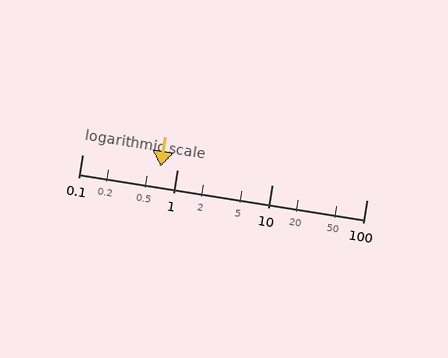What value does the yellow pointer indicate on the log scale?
The pointer indicates approximately 0.68.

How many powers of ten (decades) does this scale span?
The scale spans 3 decades, from 0.1 to 100.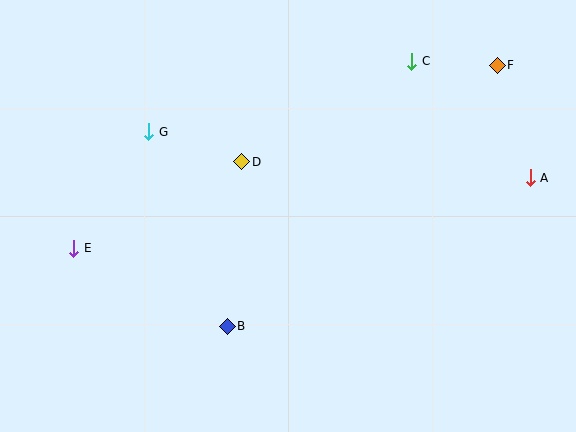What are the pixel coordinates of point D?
Point D is at (242, 162).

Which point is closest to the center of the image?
Point D at (242, 162) is closest to the center.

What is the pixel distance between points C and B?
The distance between C and B is 323 pixels.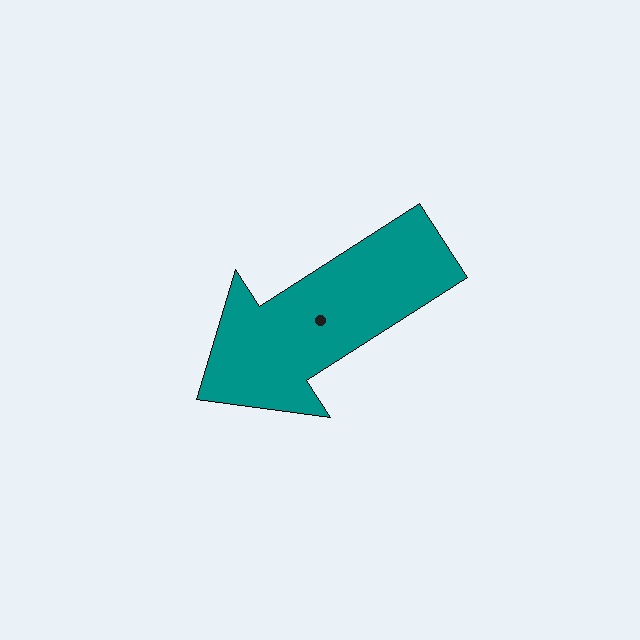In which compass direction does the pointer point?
Southwest.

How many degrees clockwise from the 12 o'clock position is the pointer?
Approximately 237 degrees.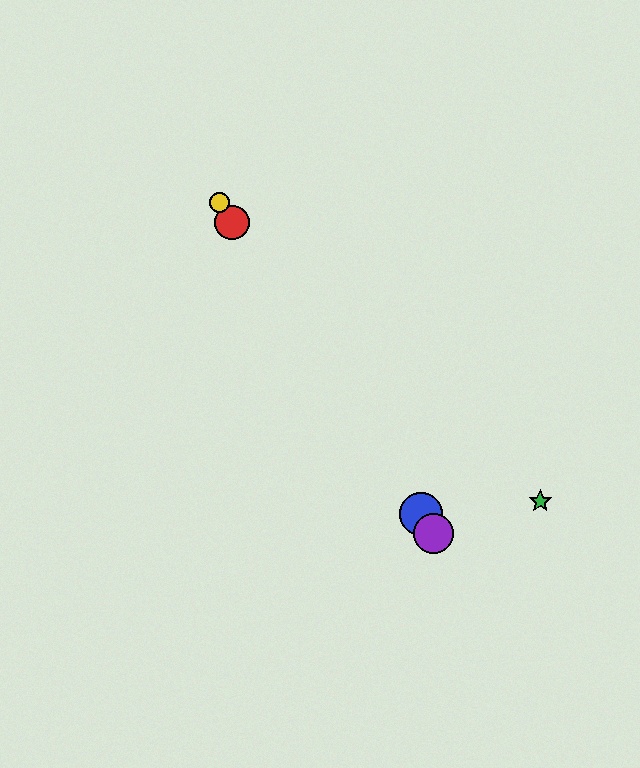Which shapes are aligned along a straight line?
The red circle, the blue circle, the yellow circle, the purple circle are aligned along a straight line.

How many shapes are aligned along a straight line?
4 shapes (the red circle, the blue circle, the yellow circle, the purple circle) are aligned along a straight line.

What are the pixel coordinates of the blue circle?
The blue circle is at (421, 514).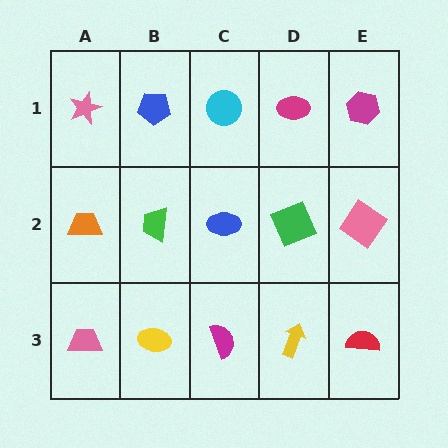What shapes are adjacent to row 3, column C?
A blue ellipse (row 2, column C), a yellow ellipse (row 3, column B), a yellow arrow (row 3, column D).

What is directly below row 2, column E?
A red semicircle.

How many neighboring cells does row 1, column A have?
2.